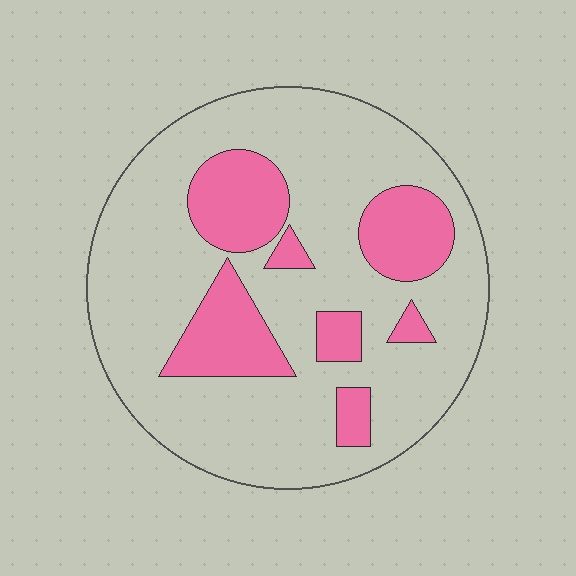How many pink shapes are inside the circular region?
7.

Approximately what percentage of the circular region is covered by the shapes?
Approximately 25%.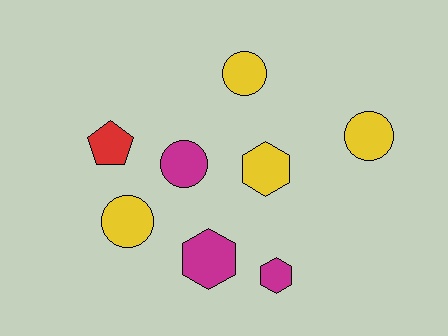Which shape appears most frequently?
Circle, with 4 objects.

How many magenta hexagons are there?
There are 2 magenta hexagons.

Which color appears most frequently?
Yellow, with 4 objects.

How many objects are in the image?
There are 8 objects.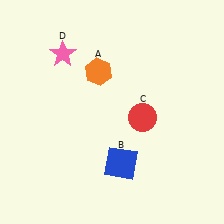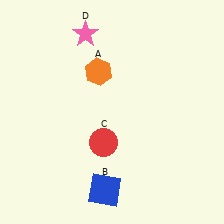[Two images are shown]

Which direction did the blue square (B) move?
The blue square (B) moved down.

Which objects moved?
The objects that moved are: the blue square (B), the red circle (C), the pink star (D).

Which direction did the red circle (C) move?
The red circle (C) moved left.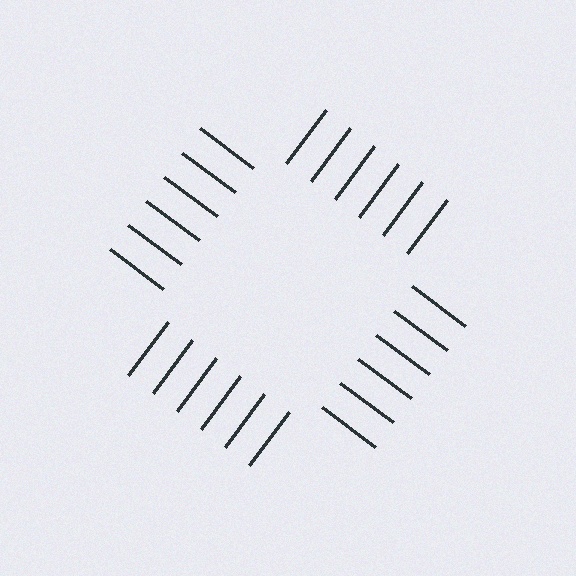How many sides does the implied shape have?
4 sides — the line-ends trace a square.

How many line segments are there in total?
24 — 6 along each of the 4 edges.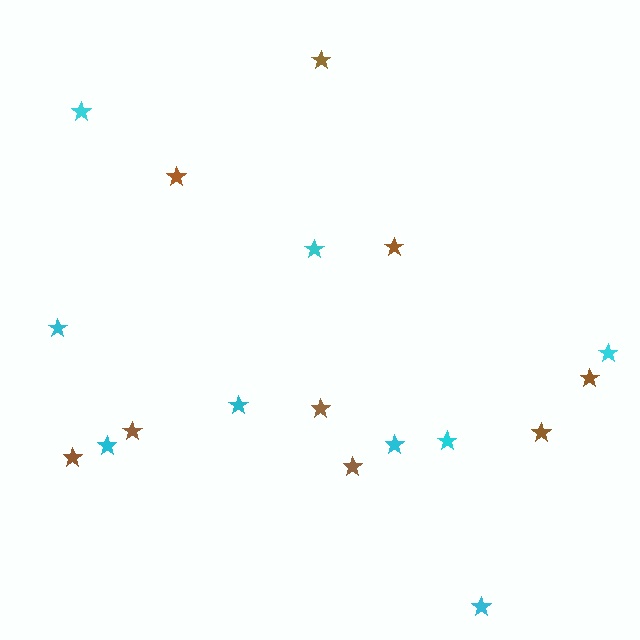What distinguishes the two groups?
There are 2 groups: one group of brown stars (9) and one group of cyan stars (9).